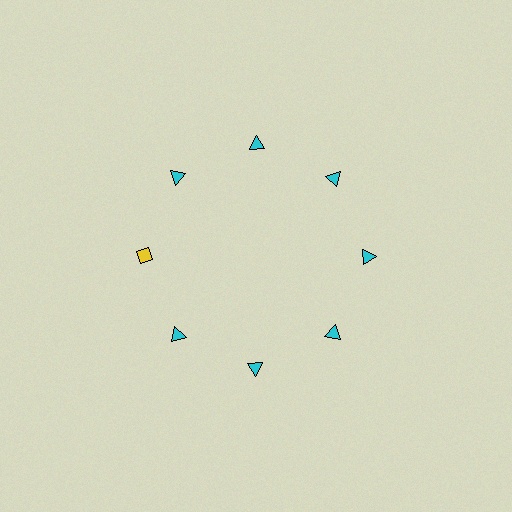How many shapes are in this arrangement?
There are 8 shapes arranged in a ring pattern.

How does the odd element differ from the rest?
It differs in both color (yellow instead of cyan) and shape (diamond instead of triangle).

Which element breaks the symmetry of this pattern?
The yellow diamond at roughly the 9 o'clock position breaks the symmetry. All other shapes are cyan triangles.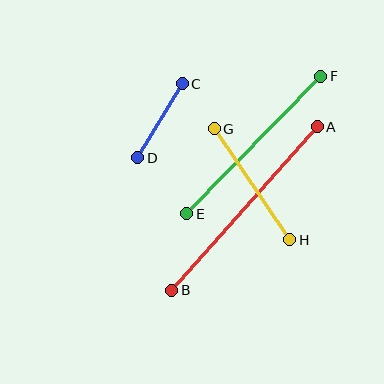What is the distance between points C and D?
The distance is approximately 86 pixels.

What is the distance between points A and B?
The distance is approximately 219 pixels.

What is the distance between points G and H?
The distance is approximately 134 pixels.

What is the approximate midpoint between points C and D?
The midpoint is at approximately (160, 121) pixels.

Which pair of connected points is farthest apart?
Points A and B are farthest apart.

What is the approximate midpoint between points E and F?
The midpoint is at approximately (254, 145) pixels.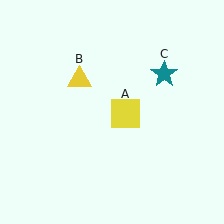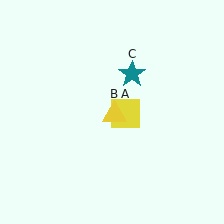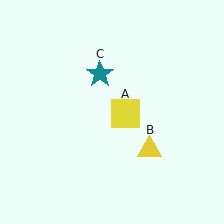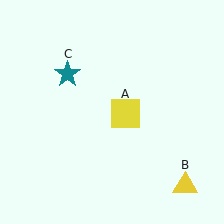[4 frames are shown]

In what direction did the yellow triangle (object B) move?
The yellow triangle (object B) moved down and to the right.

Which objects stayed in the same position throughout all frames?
Yellow square (object A) remained stationary.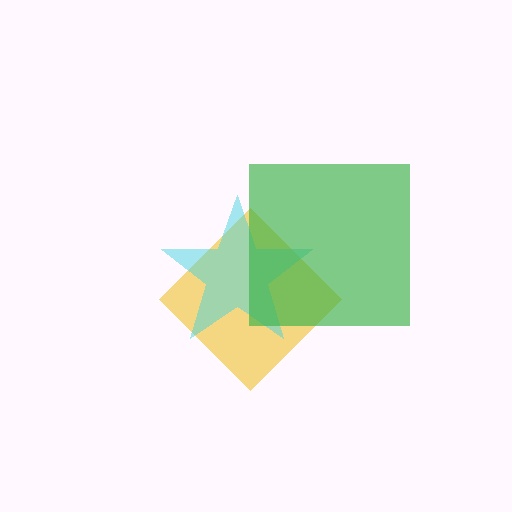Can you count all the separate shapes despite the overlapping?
Yes, there are 3 separate shapes.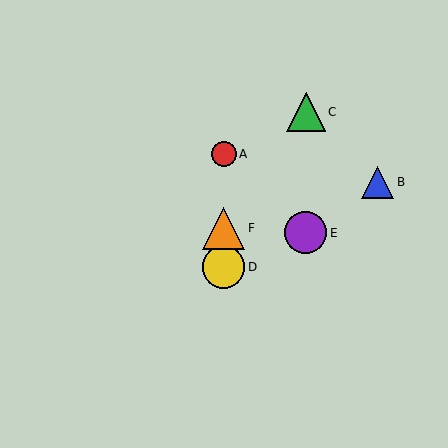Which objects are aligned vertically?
Objects A, D, F are aligned vertically.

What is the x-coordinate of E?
Object E is at x≈306.